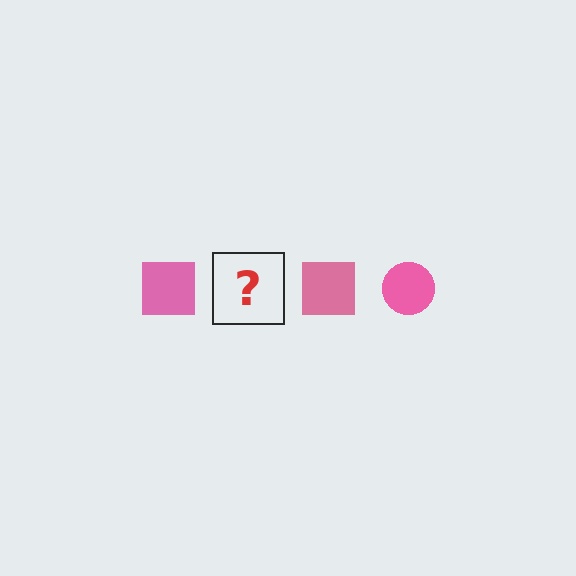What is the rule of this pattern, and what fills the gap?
The rule is that the pattern cycles through square, circle shapes in pink. The gap should be filled with a pink circle.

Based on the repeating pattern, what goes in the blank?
The blank should be a pink circle.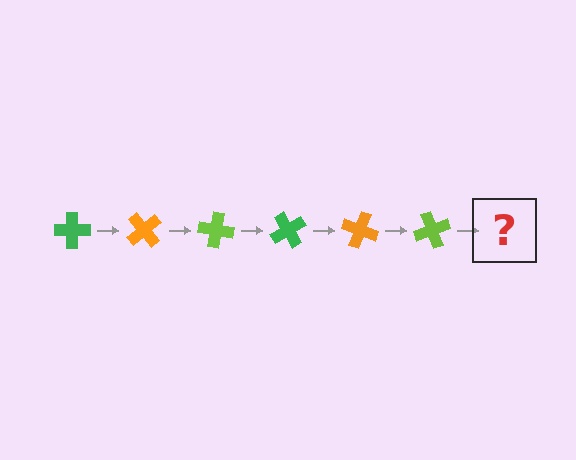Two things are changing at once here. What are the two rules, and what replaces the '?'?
The two rules are that it rotates 50 degrees each step and the color cycles through green, orange, and lime. The '?' should be a green cross, rotated 300 degrees from the start.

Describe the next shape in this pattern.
It should be a green cross, rotated 300 degrees from the start.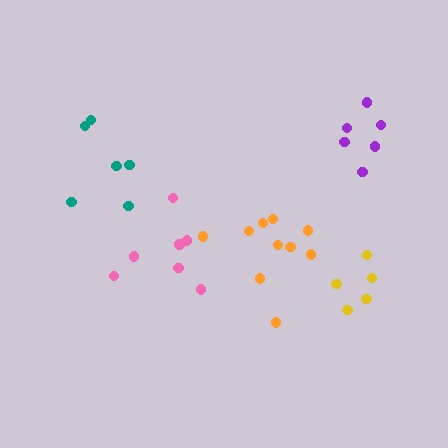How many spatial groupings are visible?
There are 5 spatial groupings.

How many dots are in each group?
Group 1: 6 dots, Group 2: 10 dots, Group 3: 6 dots, Group 4: 7 dots, Group 5: 5 dots (34 total).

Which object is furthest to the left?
The teal cluster is leftmost.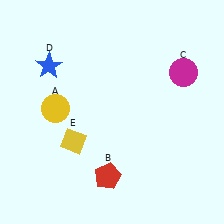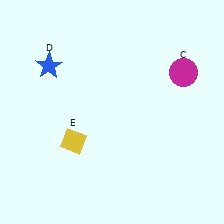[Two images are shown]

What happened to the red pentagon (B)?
The red pentagon (B) was removed in Image 2. It was in the bottom-left area of Image 1.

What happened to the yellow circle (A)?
The yellow circle (A) was removed in Image 2. It was in the top-left area of Image 1.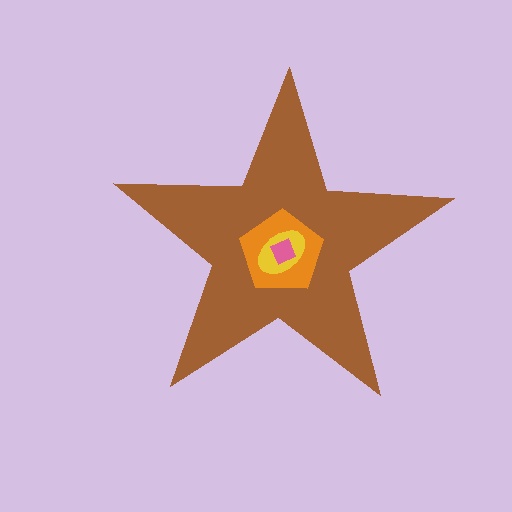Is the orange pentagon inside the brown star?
Yes.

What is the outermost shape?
The brown star.